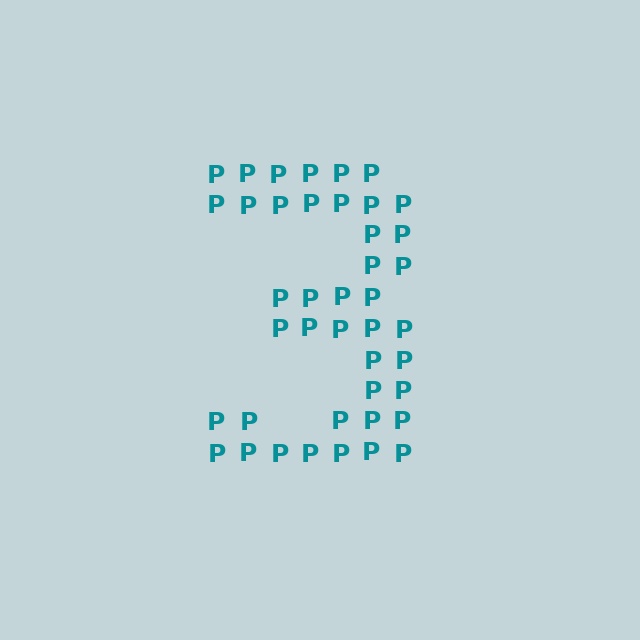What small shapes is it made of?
It is made of small letter P's.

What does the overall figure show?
The overall figure shows the digit 3.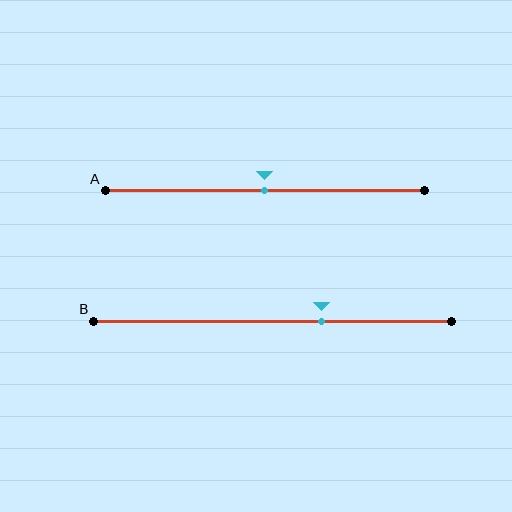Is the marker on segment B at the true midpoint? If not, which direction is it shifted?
No, the marker on segment B is shifted to the right by about 14% of the segment length.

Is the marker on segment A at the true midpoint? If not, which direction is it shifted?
Yes, the marker on segment A is at the true midpoint.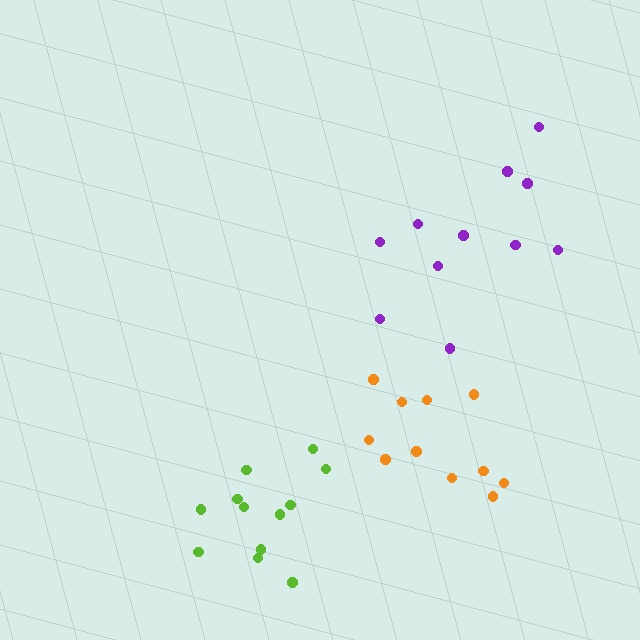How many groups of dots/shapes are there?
There are 3 groups.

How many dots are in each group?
Group 1: 11 dots, Group 2: 12 dots, Group 3: 11 dots (34 total).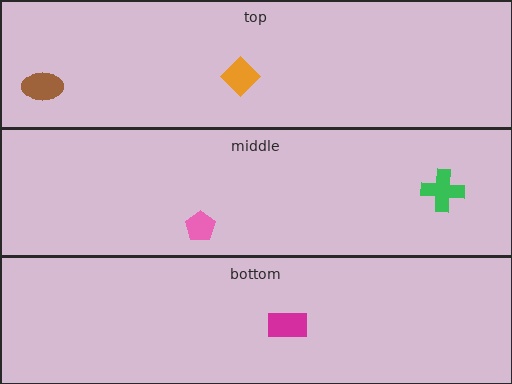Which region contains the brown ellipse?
The top region.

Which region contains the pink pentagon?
The middle region.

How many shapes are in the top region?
2.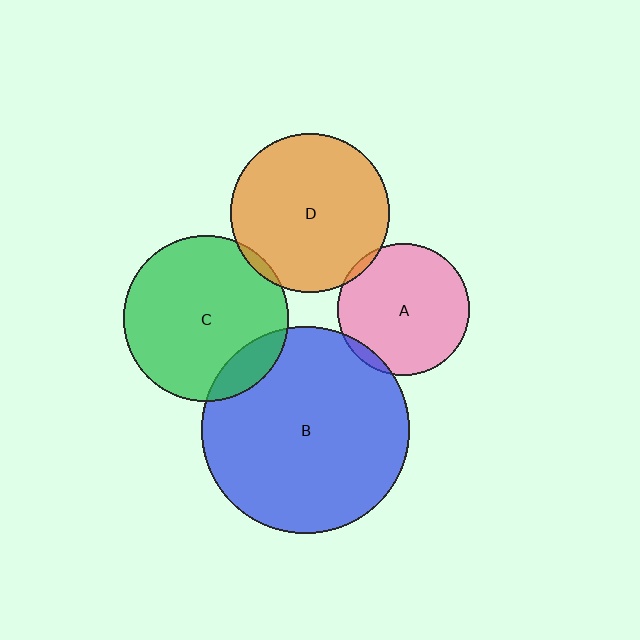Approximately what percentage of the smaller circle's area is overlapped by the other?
Approximately 5%.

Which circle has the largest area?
Circle B (blue).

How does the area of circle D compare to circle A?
Approximately 1.5 times.